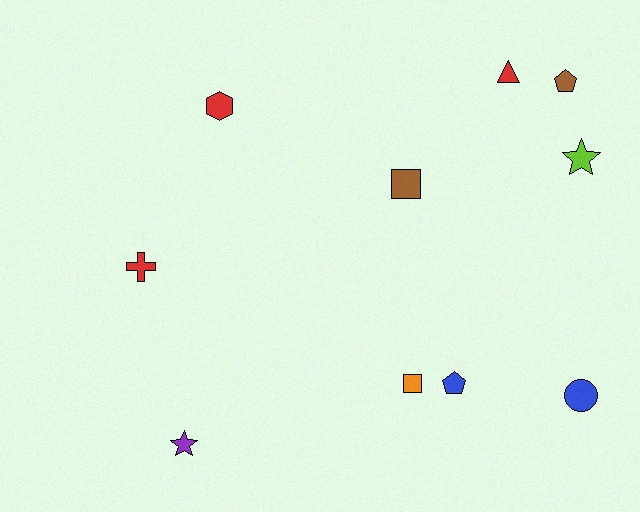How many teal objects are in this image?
There are no teal objects.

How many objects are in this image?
There are 10 objects.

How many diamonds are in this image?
There are no diamonds.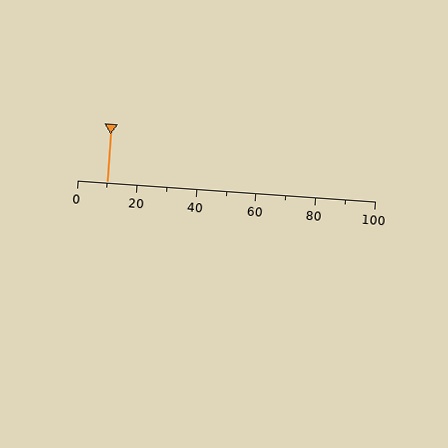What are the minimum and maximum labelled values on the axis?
The axis runs from 0 to 100.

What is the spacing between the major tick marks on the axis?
The major ticks are spaced 20 apart.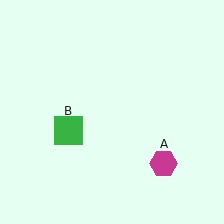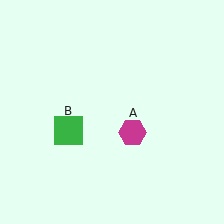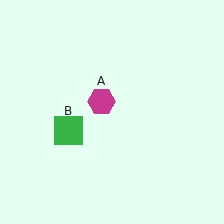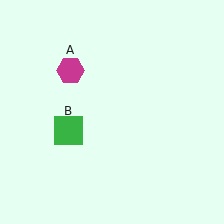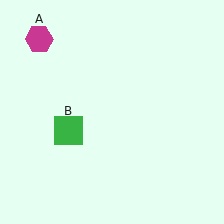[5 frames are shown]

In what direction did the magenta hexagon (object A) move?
The magenta hexagon (object A) moved up and to the left.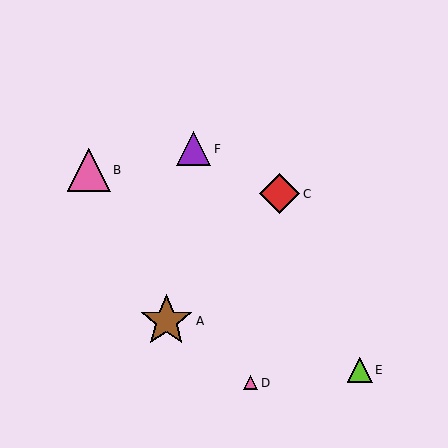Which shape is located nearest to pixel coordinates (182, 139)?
The purple triangle (labeled F) at (194, 149) is nearest to that location.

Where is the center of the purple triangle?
The center of the purple triangle is at (194, 149).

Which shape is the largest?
The brown star (labeled A) is the largest.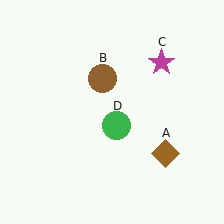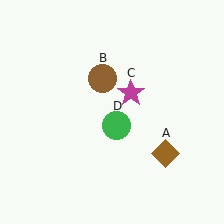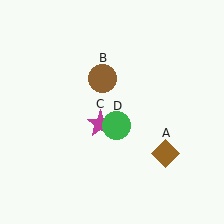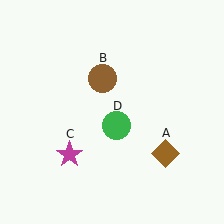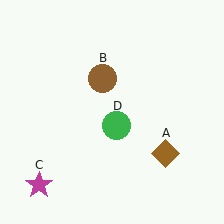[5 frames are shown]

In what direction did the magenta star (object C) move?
The magenta star (object C) moved down and to the left.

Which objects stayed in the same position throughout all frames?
Brown diamond (object A) and brown circle (object B) and green circle (object D) remained stationary.